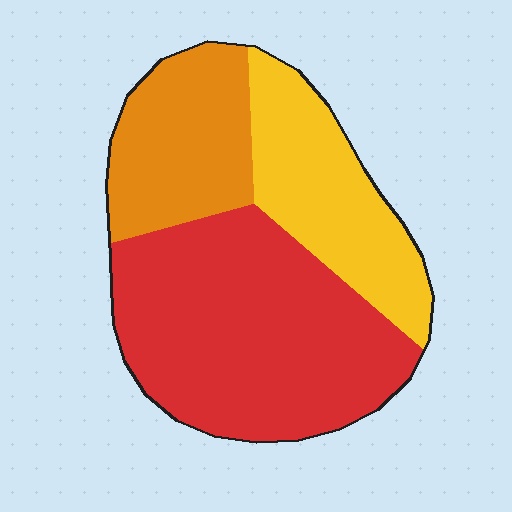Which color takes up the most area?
Red, at roughly 50%.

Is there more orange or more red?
Red.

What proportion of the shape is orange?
Orange takes up about one quarter (1/4) of the shape.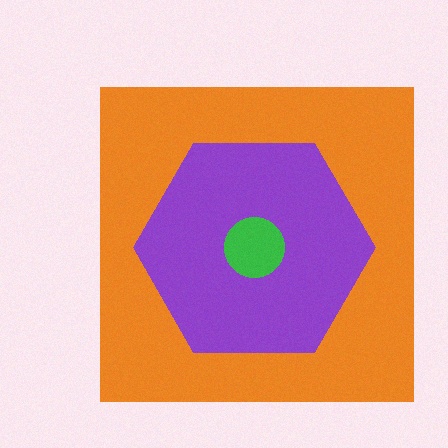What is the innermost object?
The green circle.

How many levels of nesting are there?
3.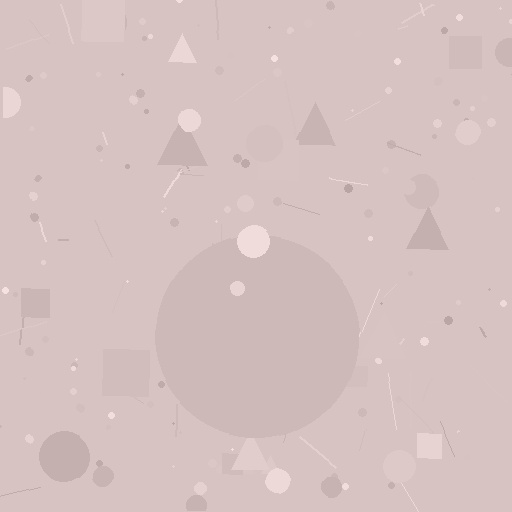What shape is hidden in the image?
A circle is hidden in the image.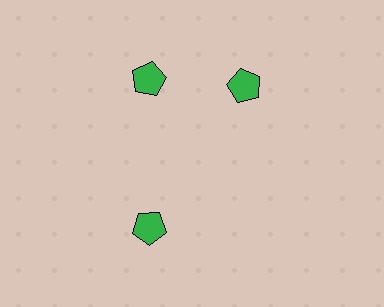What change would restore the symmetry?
The symmetry would be restored by rotating it back into even spacing with its neighbors so that all 3 pentagons sit at equal angles and equal distance from the center.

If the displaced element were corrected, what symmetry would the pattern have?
It would have 3-fold rotational symmetry — the pattern would map onto itself every 120 degrees.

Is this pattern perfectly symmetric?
No. The 3 green pentagons are arranged in a ring, but one element near the 3 o'clock position is rotated out of alignment along the ring, breaking the 3-fold rotational symmetry.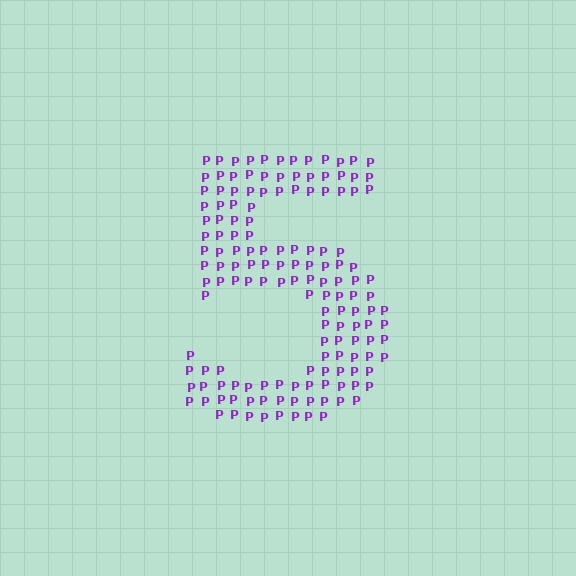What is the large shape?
The large shape is the digit 5.